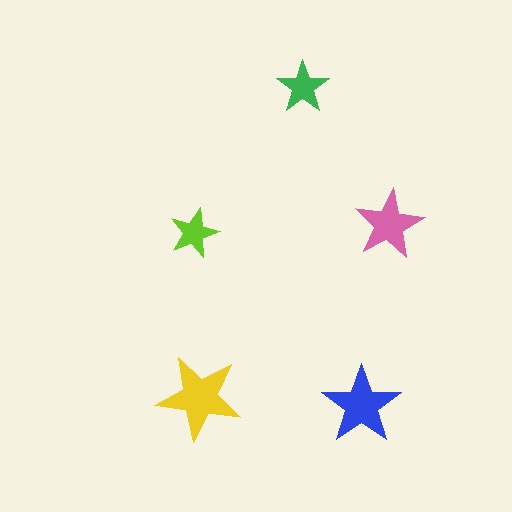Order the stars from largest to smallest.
the yellow one, the blue one, the pink one, the green one, the lime one.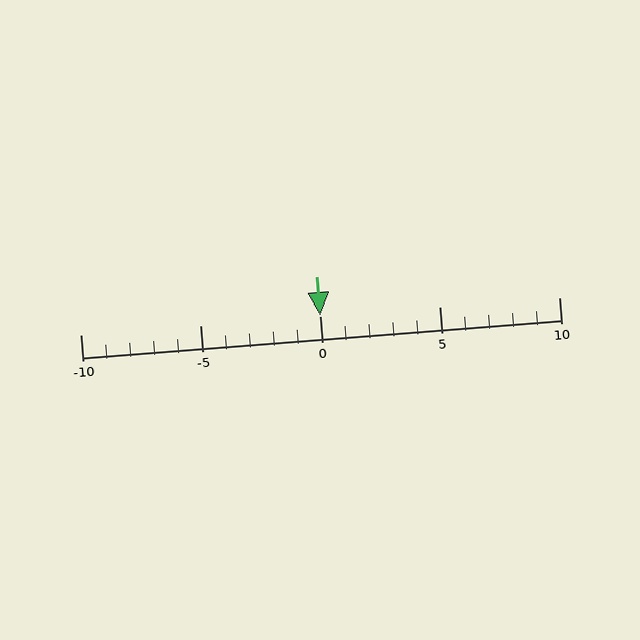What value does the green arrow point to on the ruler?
The green arrow points to approximately 0.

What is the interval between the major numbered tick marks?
The major tick marks are spaced 5 units apart.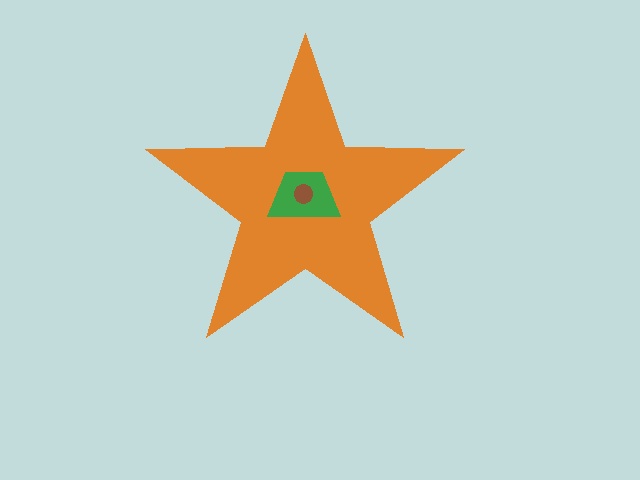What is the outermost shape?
The orange star.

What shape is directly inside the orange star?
The green trapezoid.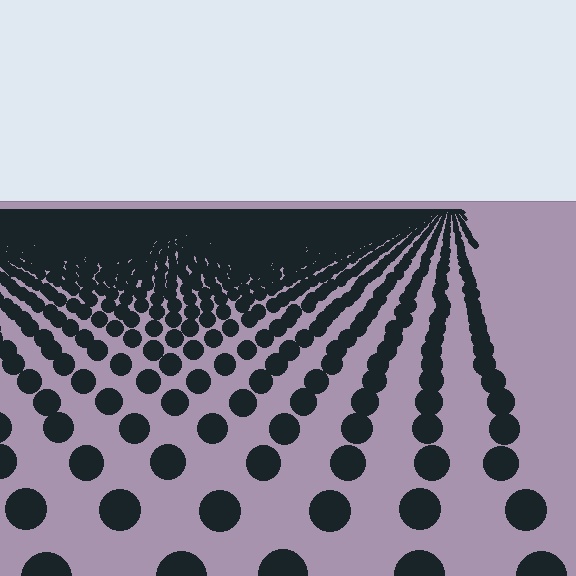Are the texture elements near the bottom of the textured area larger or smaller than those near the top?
Larger. Near the bottom, elements are closer to the viewer and appear at a bigger on-screen size.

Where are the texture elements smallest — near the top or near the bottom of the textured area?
Near the top.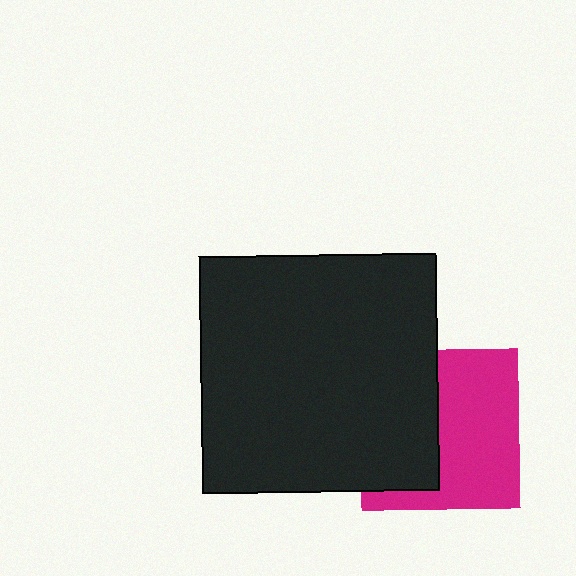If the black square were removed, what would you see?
You would see the complete magenta square.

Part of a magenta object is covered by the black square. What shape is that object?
It is a square.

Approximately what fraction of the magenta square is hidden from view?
Roughly 44% of the magenta square is hidden behind the black square.